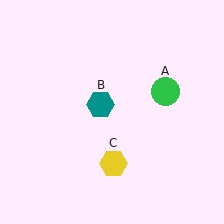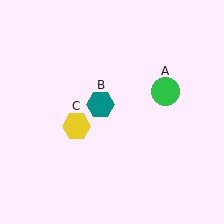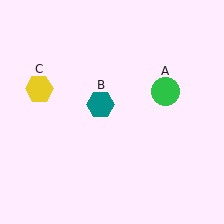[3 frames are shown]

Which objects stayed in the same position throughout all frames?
Green circle (object A) and teal hexagon (object B) remained stationary.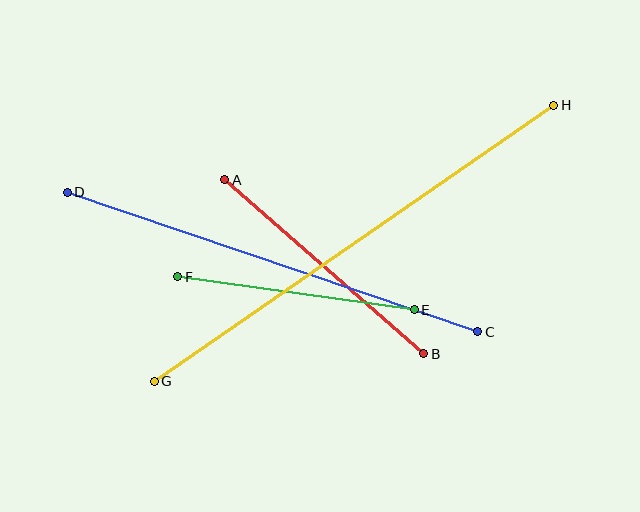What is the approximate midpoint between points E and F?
The midpoint is at approximately (296, 293) pixels.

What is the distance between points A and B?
The distance is approximately 264 pixels.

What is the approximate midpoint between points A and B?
The midpoint is at approximately (324, 267) pixels.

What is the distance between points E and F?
The distance is approximately 239 pixels.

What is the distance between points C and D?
The distance is approximately 433 pixels.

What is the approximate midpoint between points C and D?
The midpoint is at approximately (273, 262) pixels.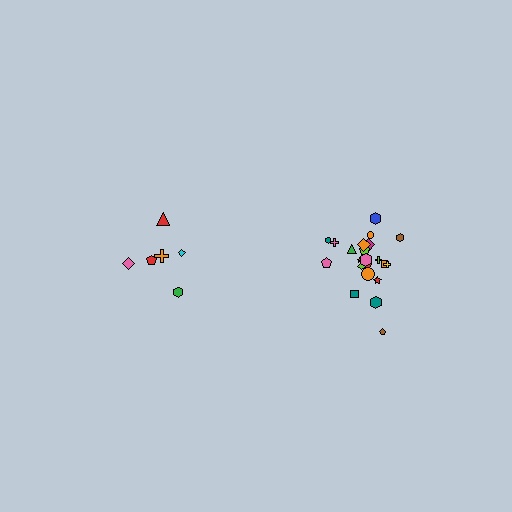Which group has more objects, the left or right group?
The right group.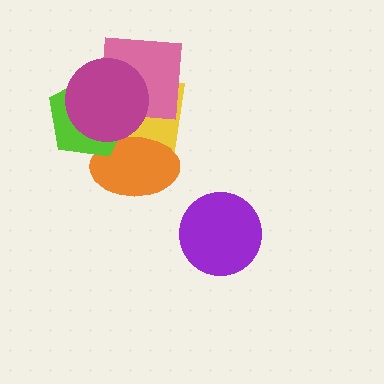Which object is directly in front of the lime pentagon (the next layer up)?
The pink square is directly in front of the lime pentagon.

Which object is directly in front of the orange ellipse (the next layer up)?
The lime pentagon is directly in front of the orange ellipse.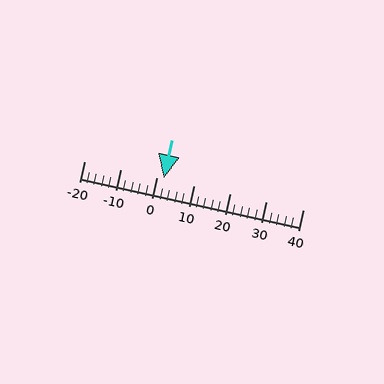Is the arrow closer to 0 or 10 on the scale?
The arrow is closer to 0.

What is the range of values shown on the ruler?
The ruler shows values from -20 to 40.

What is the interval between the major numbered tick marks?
The major tick marks are spaced 10 units apart.